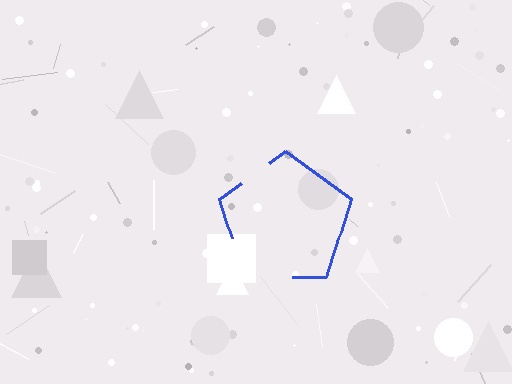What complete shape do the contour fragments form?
The contour fragments form a pentagon.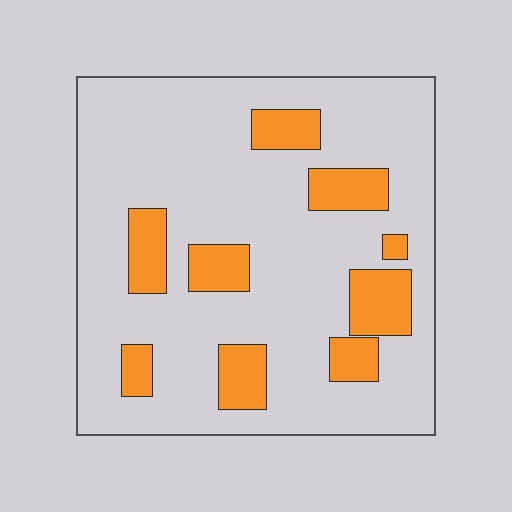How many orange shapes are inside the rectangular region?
9.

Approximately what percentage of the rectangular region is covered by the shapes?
Approximately 20%.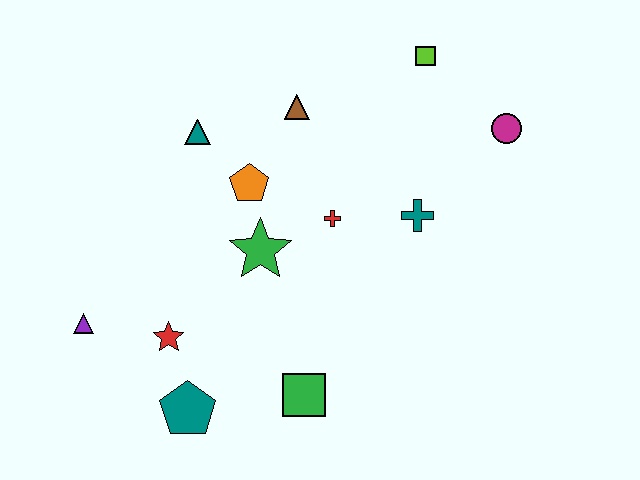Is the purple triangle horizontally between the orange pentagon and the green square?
No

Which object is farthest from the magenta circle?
The purple triangle is farthest from the magenta circle.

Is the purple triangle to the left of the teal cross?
Yes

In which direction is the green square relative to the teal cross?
The green square is below the teal cross.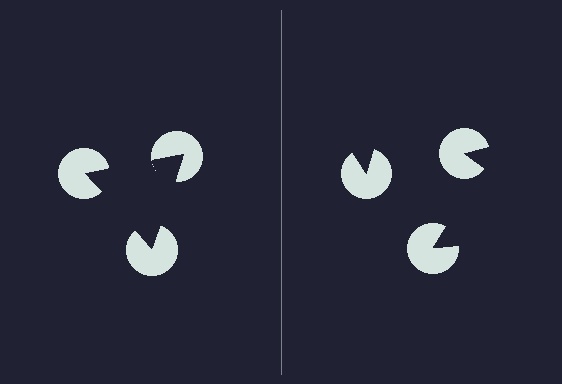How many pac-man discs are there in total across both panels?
6 — 3 on each side.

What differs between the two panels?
The pac-man discs are positioned identically on both sides; only the wedge orientations differ. On the left they align to a triangle; on the right they are misaligned.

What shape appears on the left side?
An illusory triangle.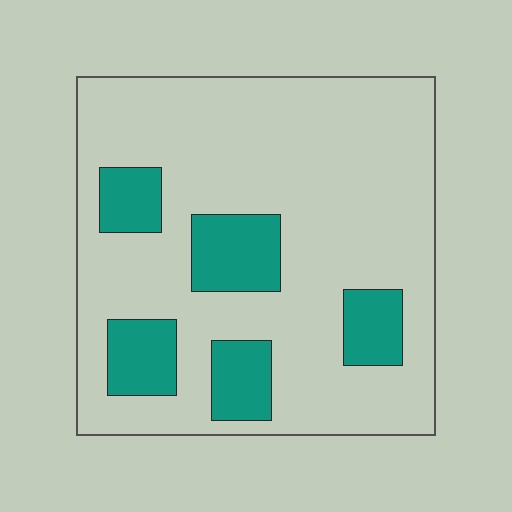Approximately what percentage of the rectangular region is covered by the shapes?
Approximately 20%.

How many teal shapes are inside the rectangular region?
5.